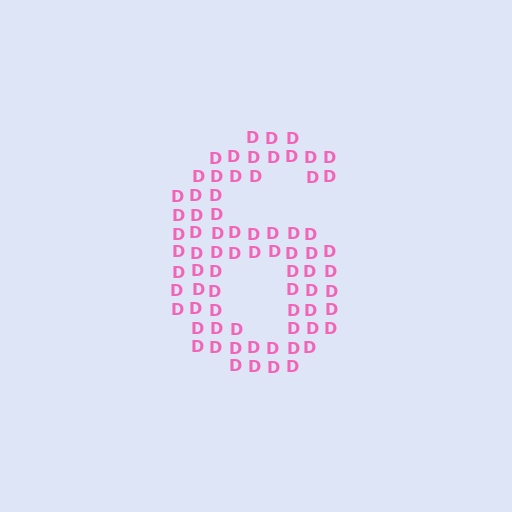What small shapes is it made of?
It is made of small letter D's.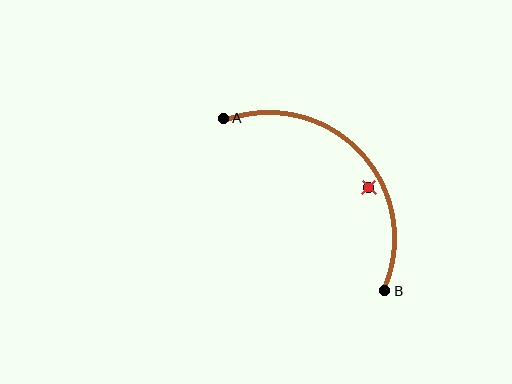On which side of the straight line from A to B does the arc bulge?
The arc bulges above and to the right of the straight line connecting A and B.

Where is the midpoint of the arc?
The arc midpoint is the point on the curve farthest from the straight line joining A and B. It sits above and to the right of that line.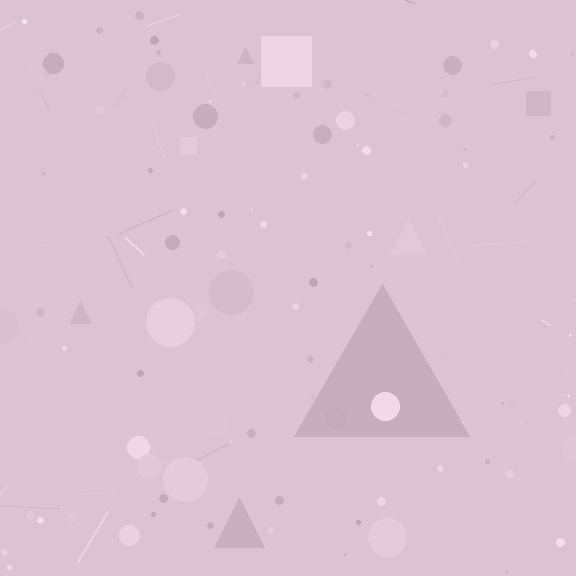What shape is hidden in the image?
A triangle is hidden in the image.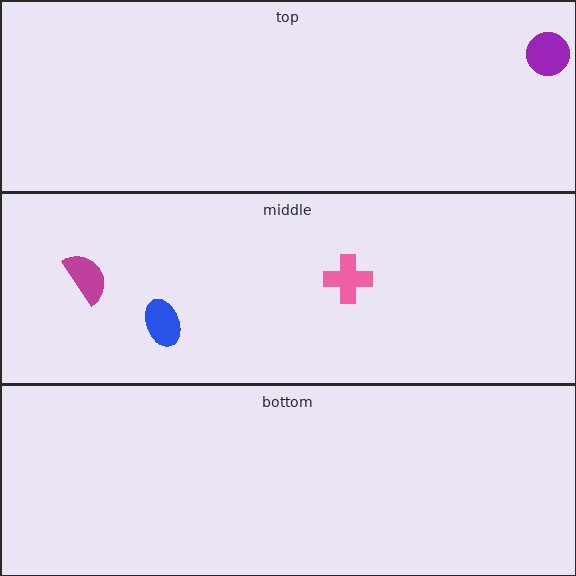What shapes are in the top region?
The purple circle.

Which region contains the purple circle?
The top region.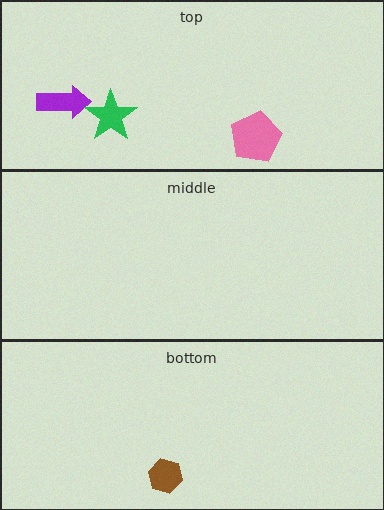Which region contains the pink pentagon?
The top region.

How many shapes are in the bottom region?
1.